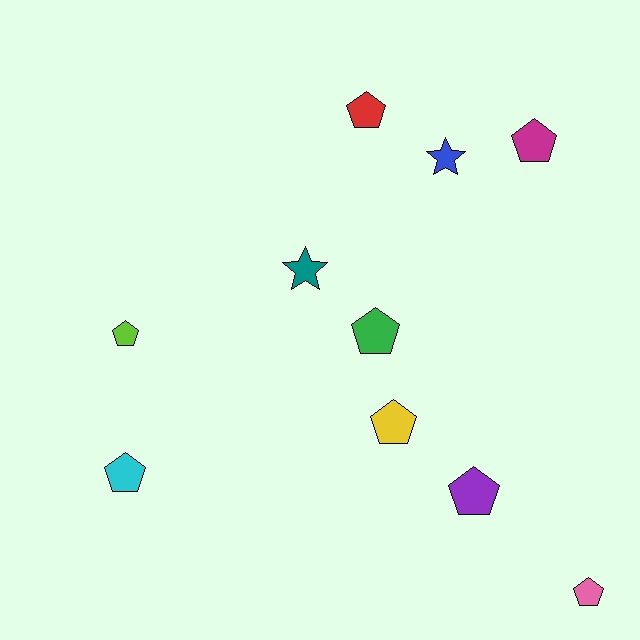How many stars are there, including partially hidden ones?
There are 2 stars.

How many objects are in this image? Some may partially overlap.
There are 10 objects.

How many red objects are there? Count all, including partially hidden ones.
There is 1 red object.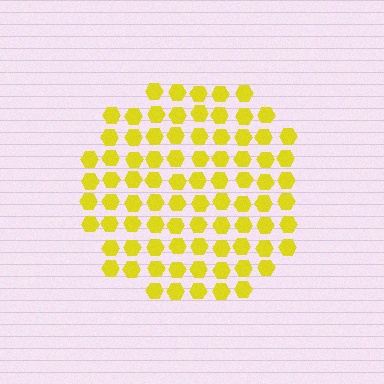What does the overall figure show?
The overall figure shows a circle.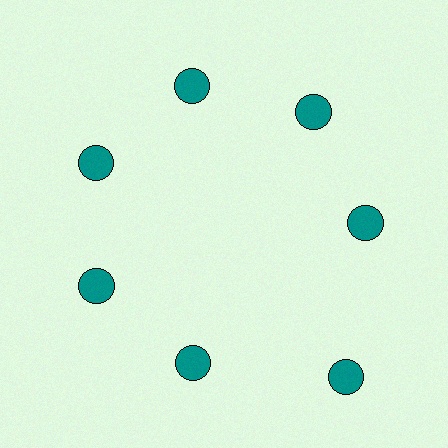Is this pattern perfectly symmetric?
No. The 7 teal circles are arranged in a ring, but one element near the 5 o'clock position is pushed outward from the center, breaking the 7-fold rotational symmetry.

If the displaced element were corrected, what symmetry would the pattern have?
It would have 7-fold rotational symmetry — the pattern would map onto itself every 51 degrees.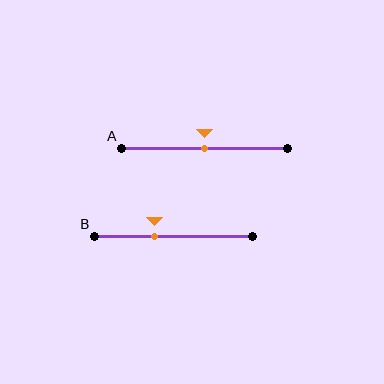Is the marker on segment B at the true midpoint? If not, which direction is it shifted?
No, the marker on segment B is shifted to the left by about 12% of the segment length.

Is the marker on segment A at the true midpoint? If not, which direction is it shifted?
Yes, the marker on segment A is at the true midpoint.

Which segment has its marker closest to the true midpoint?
Segment A has its marker closest to the true midpoint.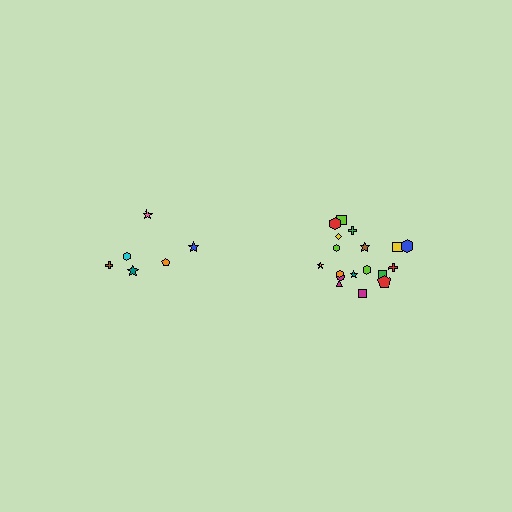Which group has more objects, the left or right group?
The right group.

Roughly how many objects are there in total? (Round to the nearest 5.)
Roughly 25 objects in total.